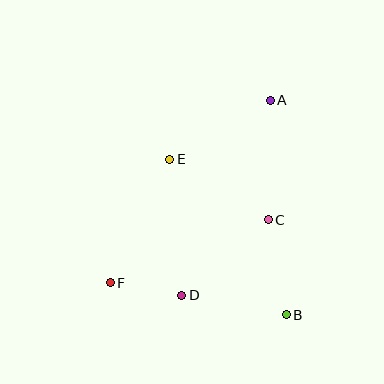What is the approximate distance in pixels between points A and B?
The distance between A and B is approximately 215 pixels.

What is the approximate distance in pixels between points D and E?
The distance between D and E is approximately 137 pixels.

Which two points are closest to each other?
Points D and F are closest to each other.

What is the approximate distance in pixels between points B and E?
The distance between B and E is approximately 195 pixels.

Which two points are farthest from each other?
Points A and F are farthest from each other.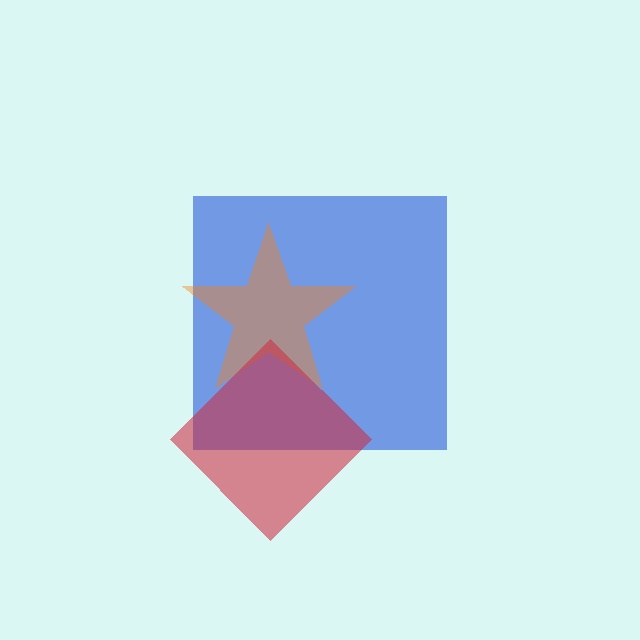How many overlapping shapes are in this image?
There are 3 overlapping shapes in the image.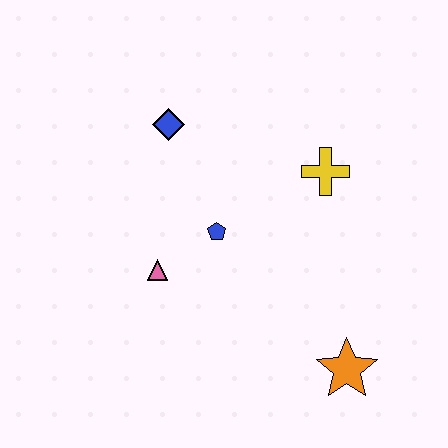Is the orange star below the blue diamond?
Yes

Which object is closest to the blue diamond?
The blue pentagon is closest to the blue diamond.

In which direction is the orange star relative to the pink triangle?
The orange star is to the right of the pink triangle.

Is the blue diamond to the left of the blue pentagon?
Yes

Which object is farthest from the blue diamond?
The orange star is farthest from the blue diamond.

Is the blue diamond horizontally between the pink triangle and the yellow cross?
Yes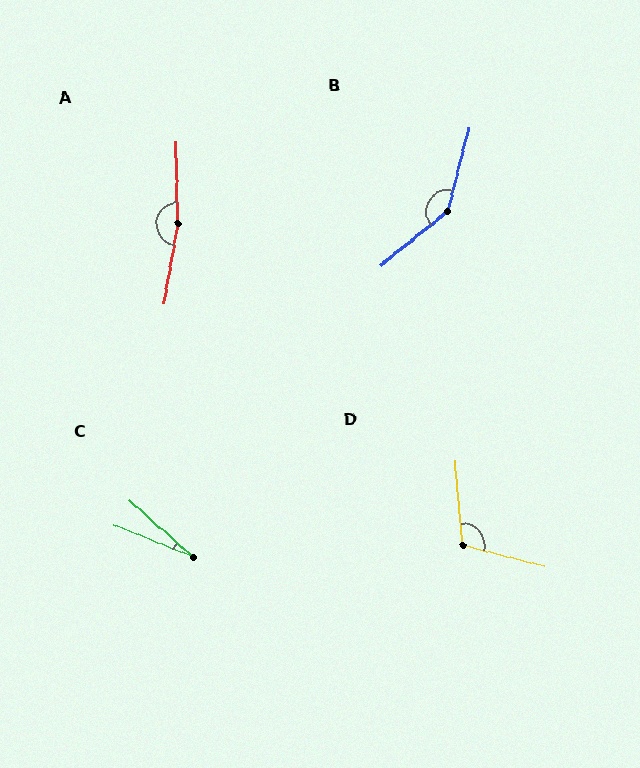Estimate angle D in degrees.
Approximately 109 degrees.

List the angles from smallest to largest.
C (20°), D (109°), B (144°), A (168°).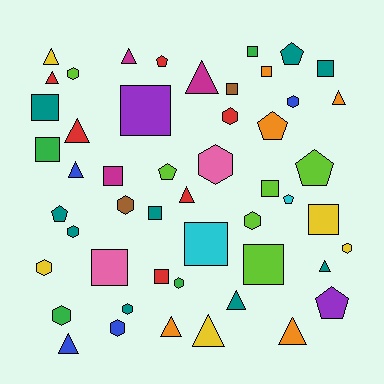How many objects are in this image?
There are 50 objects.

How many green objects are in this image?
There are 4 green objects.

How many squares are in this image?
There are 15 squares.